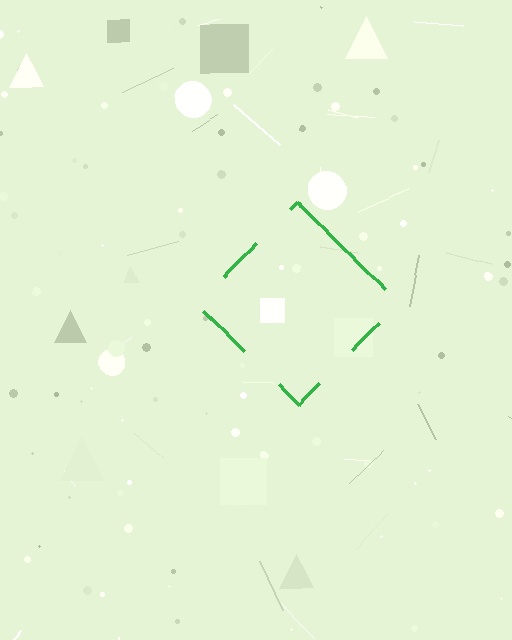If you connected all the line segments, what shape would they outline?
They would outline a diamond.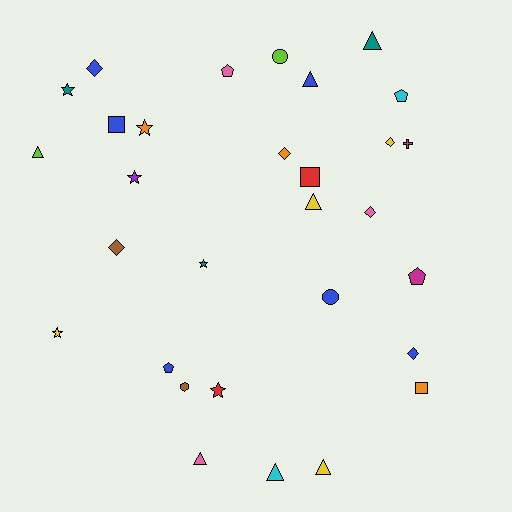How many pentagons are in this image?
There are 4 pentagons.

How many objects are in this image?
There are 30 objects.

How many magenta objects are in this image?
There are 2 magenta objects.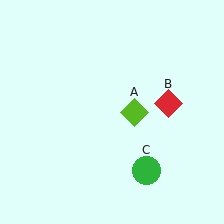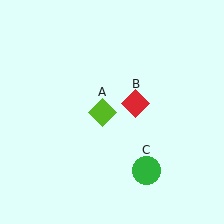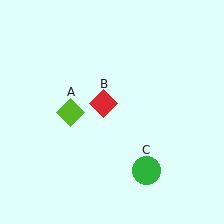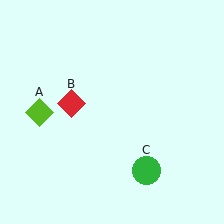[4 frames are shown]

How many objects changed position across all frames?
2 objects changed position: lime diamond (object A), red diamond (object B).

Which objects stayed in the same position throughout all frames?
Green circle (object C) remained stationary.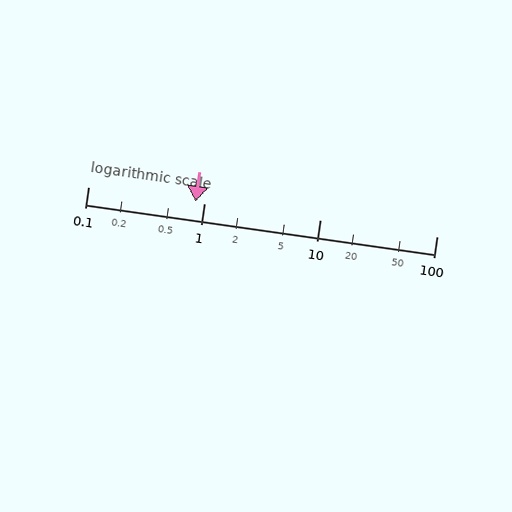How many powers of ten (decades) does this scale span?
The scale spans 3 decades, from 0.1 to 100.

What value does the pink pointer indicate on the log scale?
The pointer indicates approximately 0.84.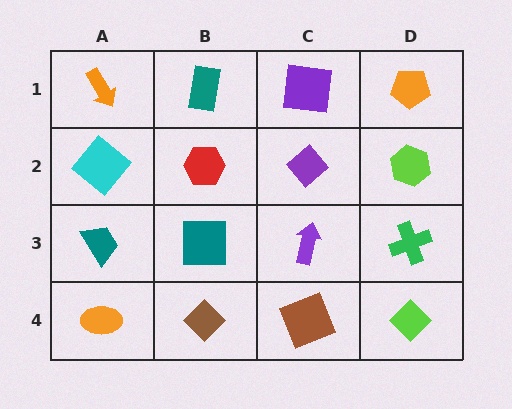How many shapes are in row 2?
4 shapes.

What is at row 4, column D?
A lime diamond.